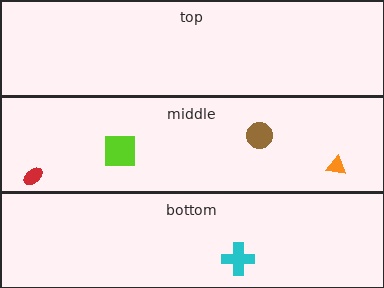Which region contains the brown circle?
The middle region.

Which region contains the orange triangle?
The middle region.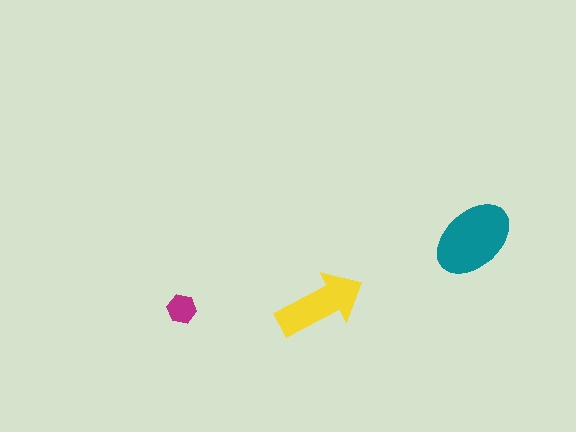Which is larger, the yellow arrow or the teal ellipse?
The teal ellipse.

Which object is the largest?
The teal ellipse.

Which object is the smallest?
The magenta hexagon.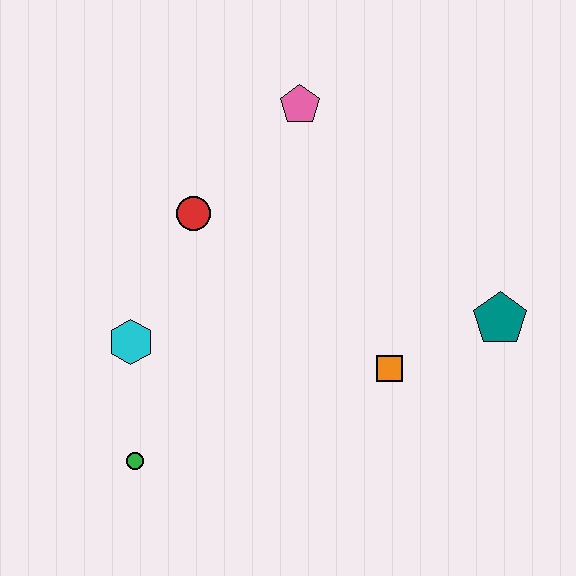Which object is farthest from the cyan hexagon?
The teal pentagon is farthest from the cyan hexagon.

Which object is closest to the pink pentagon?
The red circle is closest to the pink pentagon.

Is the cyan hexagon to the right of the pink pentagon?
No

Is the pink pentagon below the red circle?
No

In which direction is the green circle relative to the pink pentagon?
The green circle is below the pink pentagon.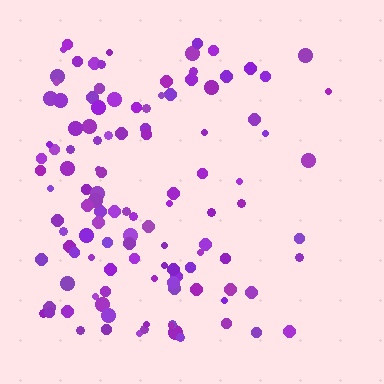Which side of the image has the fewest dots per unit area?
The right.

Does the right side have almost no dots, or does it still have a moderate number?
Still a moderate number, just noticeably fewer than the left.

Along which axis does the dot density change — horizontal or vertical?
Horizontal.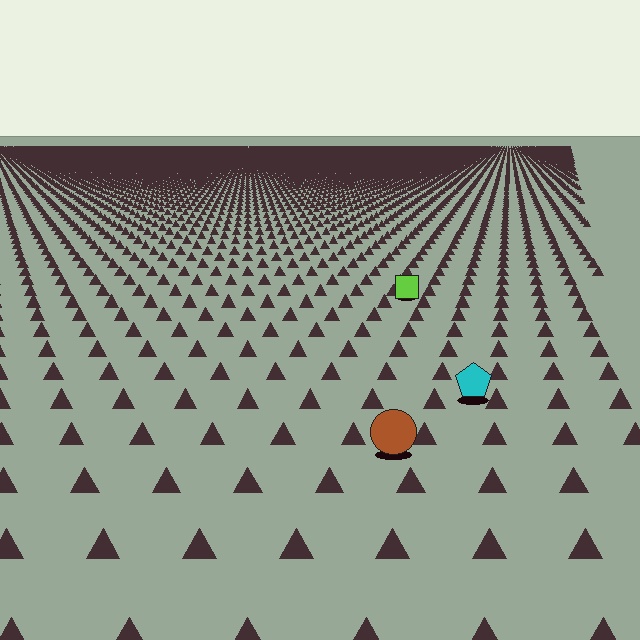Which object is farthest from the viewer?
The lime square is farthest from the viewer. It appears smaller and the ground texture around it is denser.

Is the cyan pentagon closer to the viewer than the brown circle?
No. The brown circle is closer — you can tell from the texture gradient: the ground texture is coarser near it.